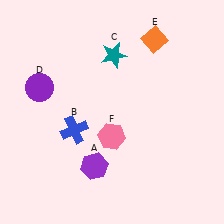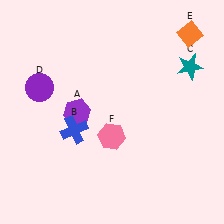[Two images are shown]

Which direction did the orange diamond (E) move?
The orange diamond (E) moved right.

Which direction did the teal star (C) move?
The teal star (C) moved right.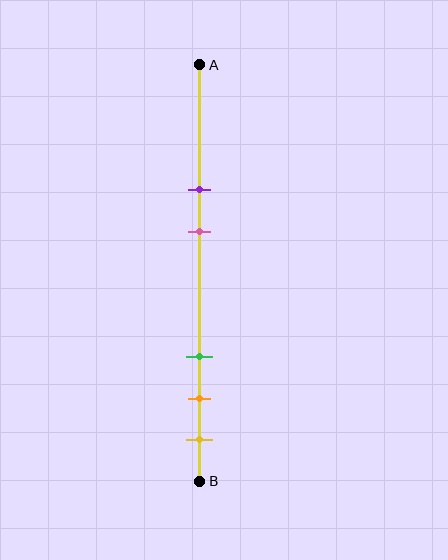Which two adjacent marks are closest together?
The orange and yellow marks are the closest adjacent pair.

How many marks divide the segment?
There are 5 marks dividing the segment.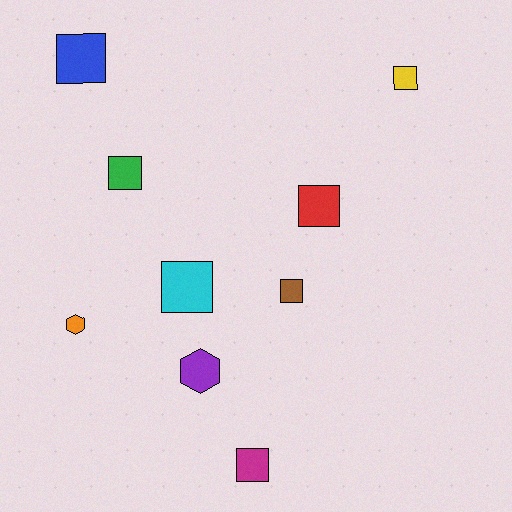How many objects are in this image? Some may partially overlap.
There are 9 objects.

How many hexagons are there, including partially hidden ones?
There are 2 hexagons.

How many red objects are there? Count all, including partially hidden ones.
There is 1 red object.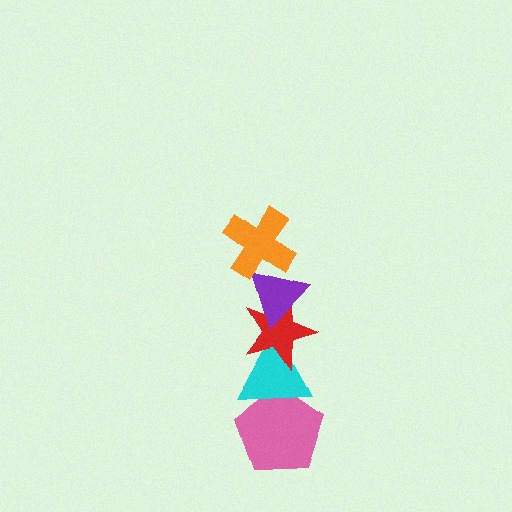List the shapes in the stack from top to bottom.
From top to bottom: the orange cross, the purple triangle, the red star, the cyan triangle, the pink pentagon.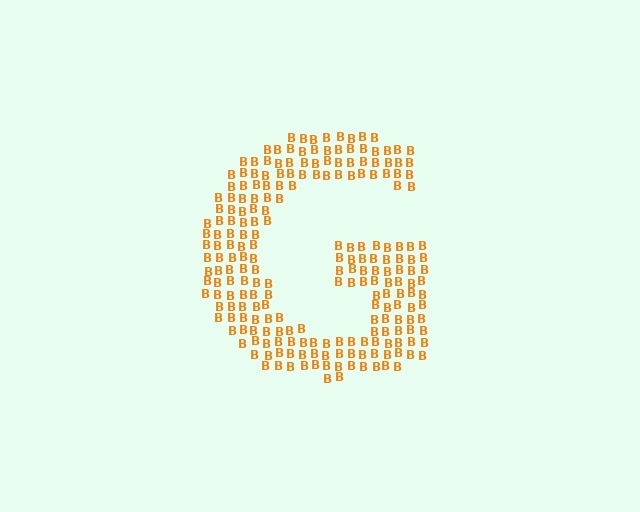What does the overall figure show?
The overall figure shows the letter G.